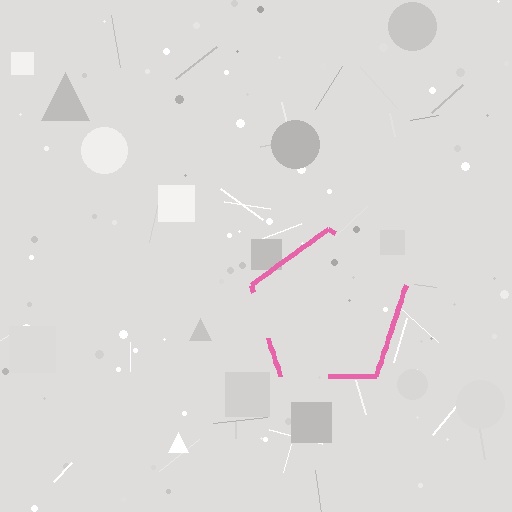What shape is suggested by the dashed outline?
The dashed outline suggests a pentagon.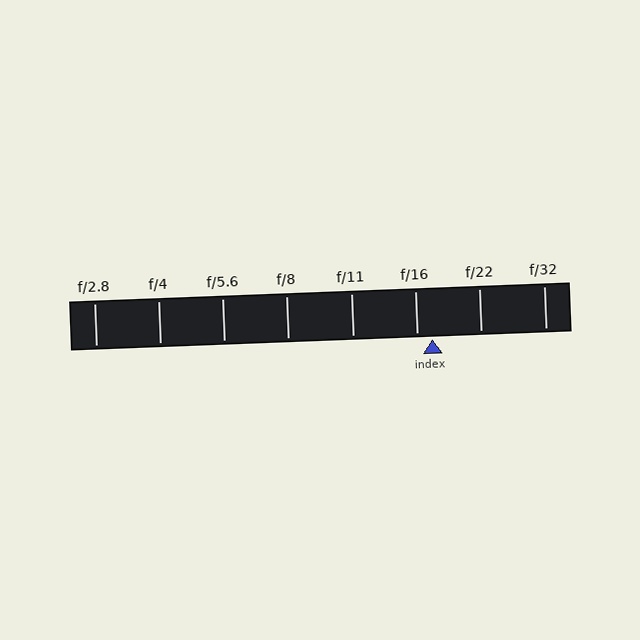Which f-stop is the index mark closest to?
The index mark is closest to f/16.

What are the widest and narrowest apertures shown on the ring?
The widest aperture shown is f/2.8 and the narrowest is f/32.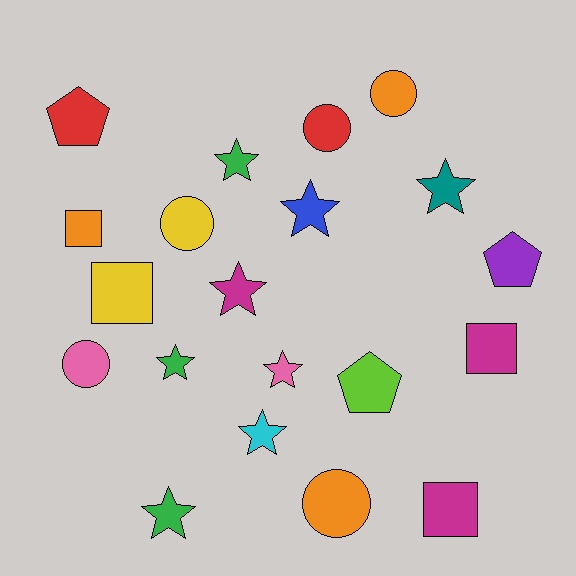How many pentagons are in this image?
There are 3 pentagons.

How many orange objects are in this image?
There are 3 orange objects.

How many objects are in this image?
There are 20 objects.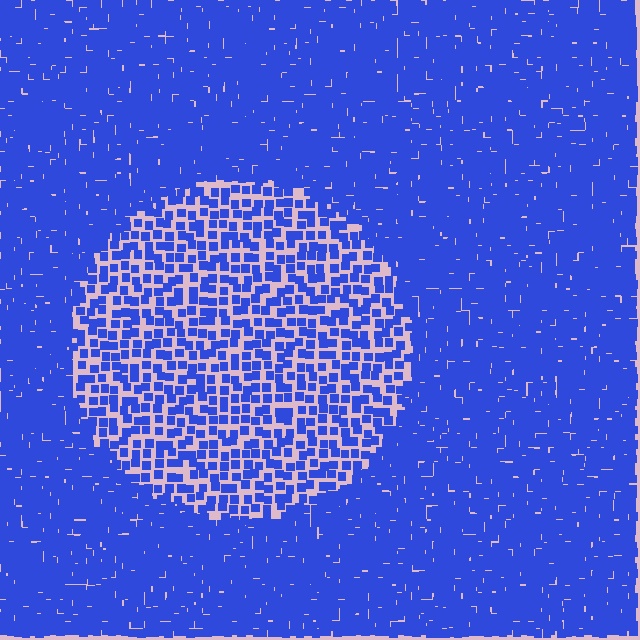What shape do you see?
I see a circle.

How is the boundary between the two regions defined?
The boundary is defined by a change in element density (approximately 2.3x ratio). All elements are the same color, size, and shape.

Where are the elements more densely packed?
The elements are more densely packed outside the circle boundary.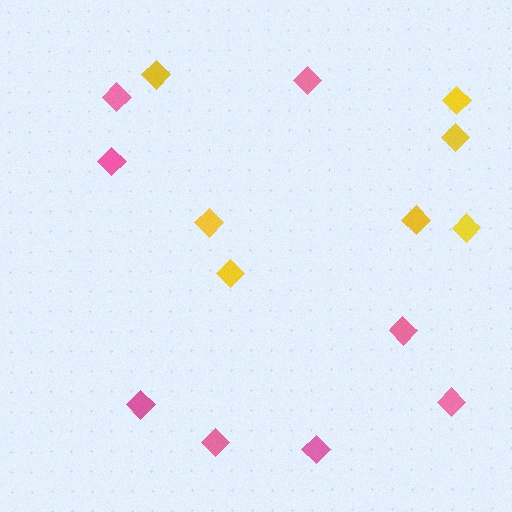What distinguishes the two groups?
There are 2 groups: one group of pink diamonds (8) and one group of yellow diamonds (7).